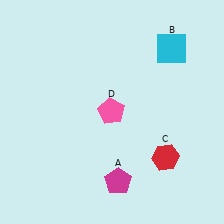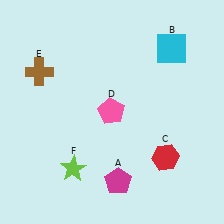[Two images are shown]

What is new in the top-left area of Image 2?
A brown cross (E) was added in the top-left area of Image 2.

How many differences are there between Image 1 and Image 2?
There are 2 differences between the two images.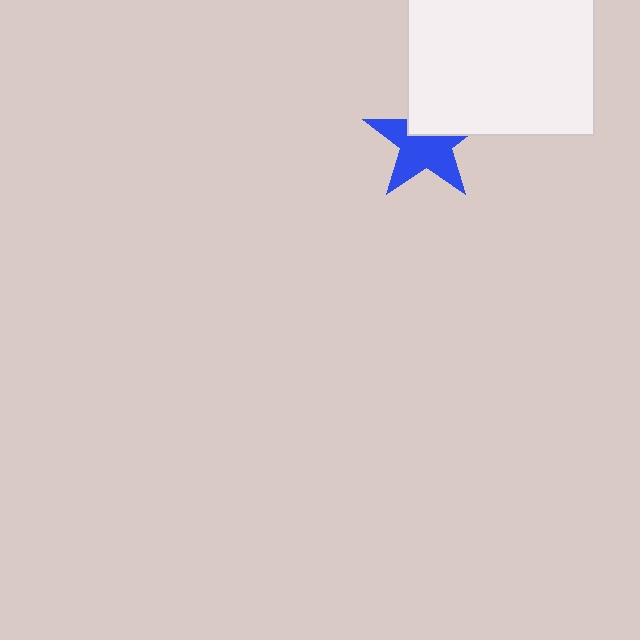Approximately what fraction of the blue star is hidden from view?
Roughly 36% of the blue star is hidden behind the white rectangle.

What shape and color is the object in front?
The object in front is a white rectangle.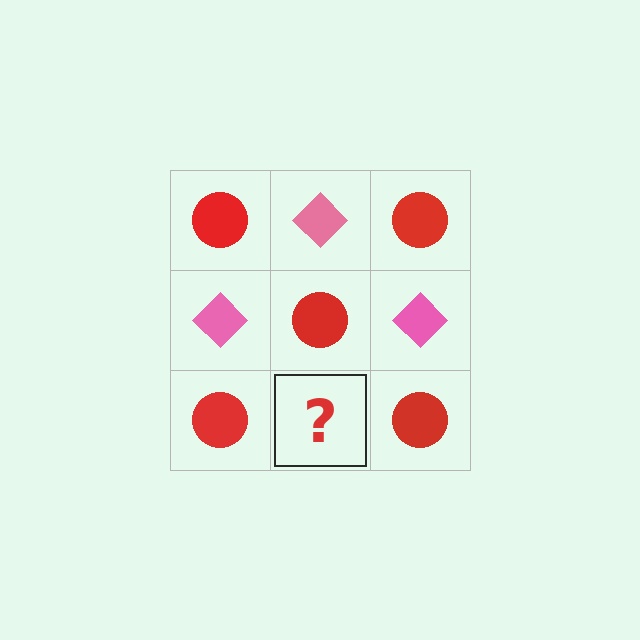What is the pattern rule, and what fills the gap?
The rule is that it alternates red circle and pink diamond in a checkerboard pattern. The gap should be filled with a pink diamond.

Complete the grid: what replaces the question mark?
The question mark should be replaced with a pink diamond.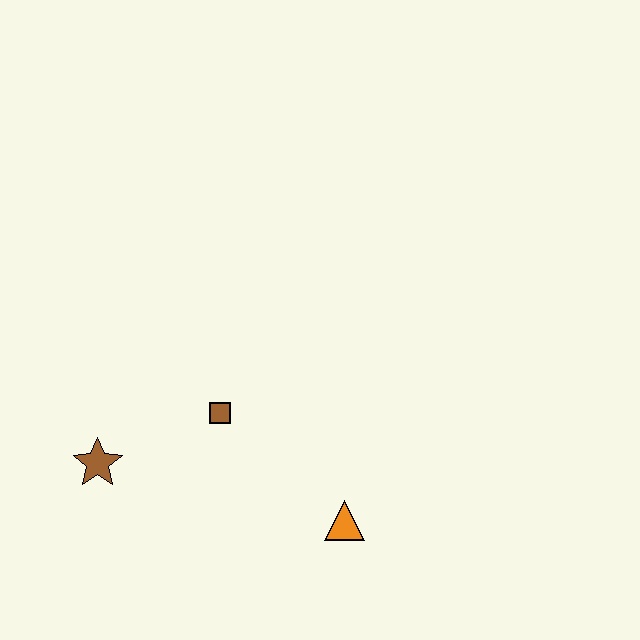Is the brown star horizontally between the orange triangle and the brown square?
No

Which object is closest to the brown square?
The brown star is closest to the brown square.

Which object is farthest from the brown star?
The orange triangle is farthest from the brown star.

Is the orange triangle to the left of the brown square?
No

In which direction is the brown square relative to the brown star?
The brown square is to the right of the brown star.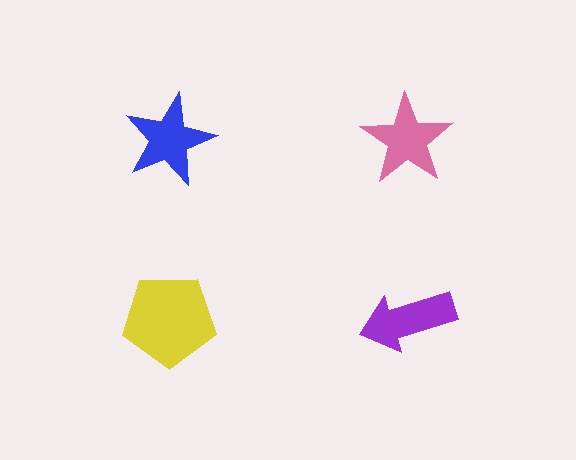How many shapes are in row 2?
2 shapes.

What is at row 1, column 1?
A blue star.